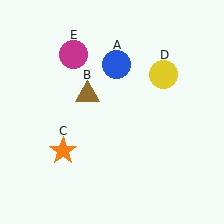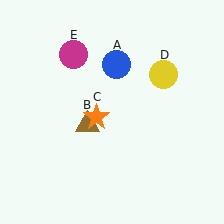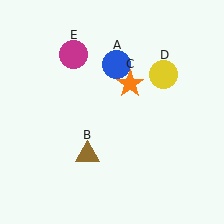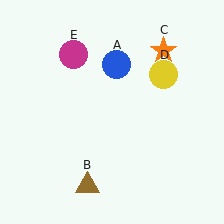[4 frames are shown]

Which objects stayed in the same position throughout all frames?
Blue circle (object A) and yellow circle (object D) and magenta circle (object E) remained stationary.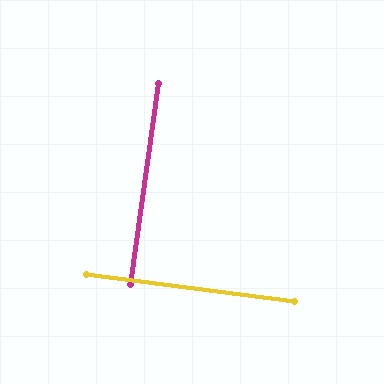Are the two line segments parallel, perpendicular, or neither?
Perpendicular — they meet at approximately 89°.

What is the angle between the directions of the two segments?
Approximately 89 degrees.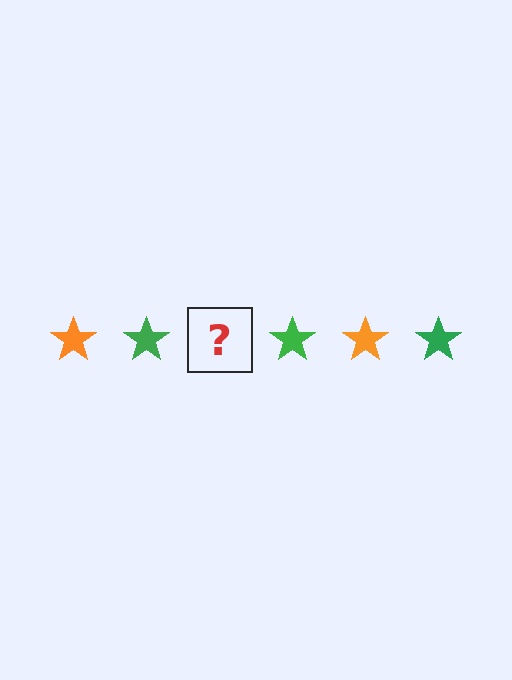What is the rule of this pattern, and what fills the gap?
The rule is that the pattern cycles through orange, green stars. The gap should be filled with an orange star.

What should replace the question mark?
The question mark should be replaced with an orange star.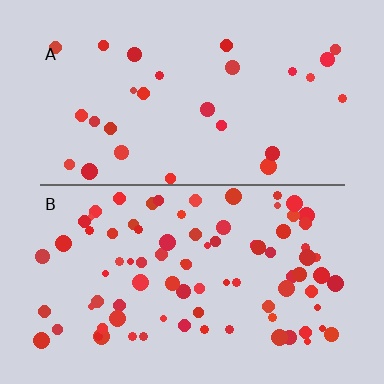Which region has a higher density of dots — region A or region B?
B (the bottom).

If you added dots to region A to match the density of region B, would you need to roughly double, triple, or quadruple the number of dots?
Approximately triple.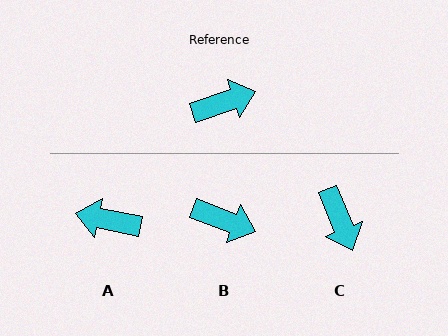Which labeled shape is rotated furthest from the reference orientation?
A, about 150 degrees away.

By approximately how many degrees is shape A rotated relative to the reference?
Approximately 150 degrees counter-clockwise.